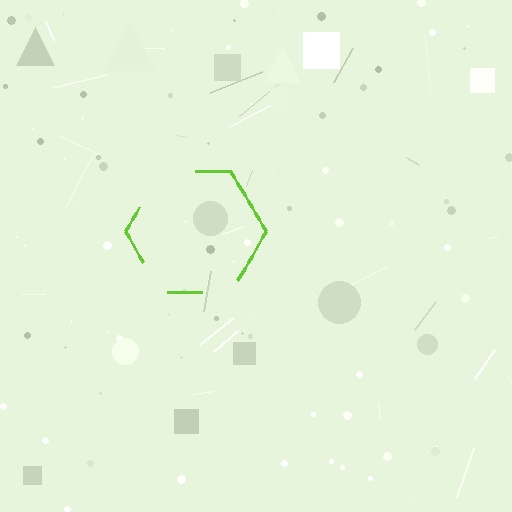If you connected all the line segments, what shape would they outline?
They would outline a hexagon.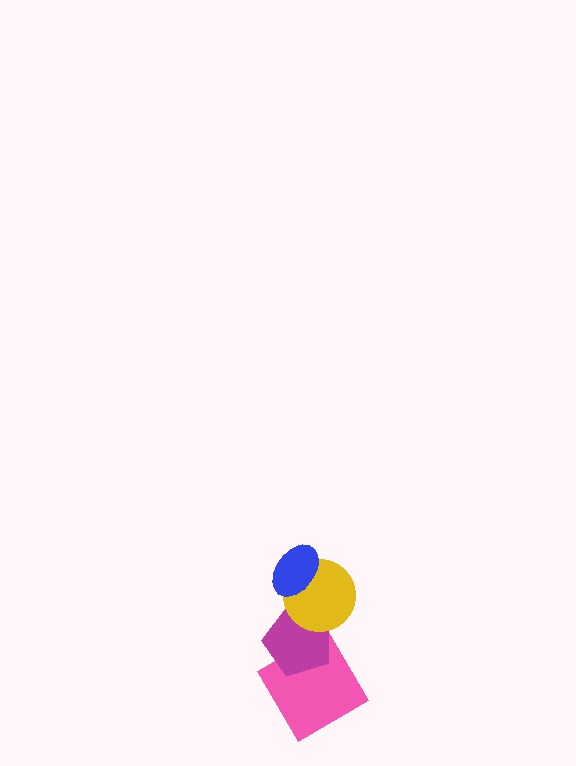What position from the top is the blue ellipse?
The blue ellipse is 1st from the top.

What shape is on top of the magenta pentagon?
The yellow circle is on top of the magenta pentagon.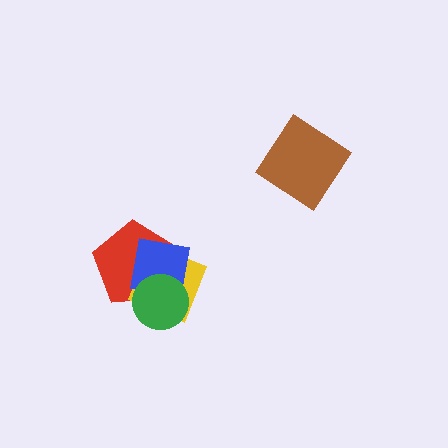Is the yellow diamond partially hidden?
Yes, it is partially covered by another shape.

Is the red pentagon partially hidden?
Yes, it is partially covered by another shape.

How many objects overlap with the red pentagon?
3 objects overlap with the red pentagon.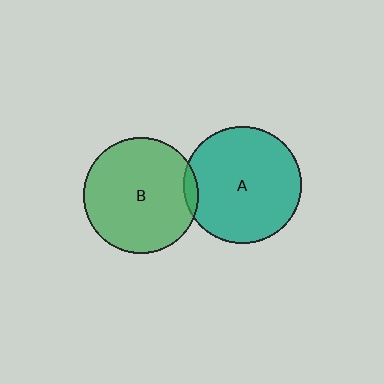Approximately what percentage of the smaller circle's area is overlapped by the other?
Approximately 5%.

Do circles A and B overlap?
Yes.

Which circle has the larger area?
Circle A (teal).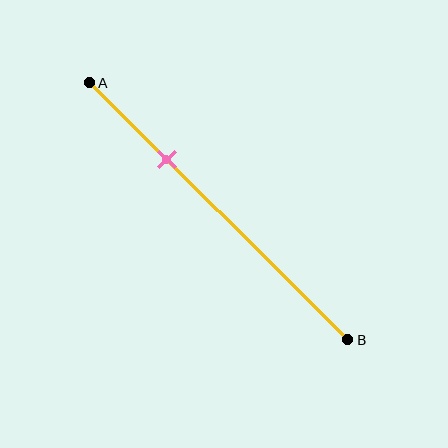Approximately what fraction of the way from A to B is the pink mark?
The pink mark is approximately 30% of the way from A to B.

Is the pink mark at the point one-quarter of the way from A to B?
No, the mark is at about 30% from A, not at the 25% one-quarter point.